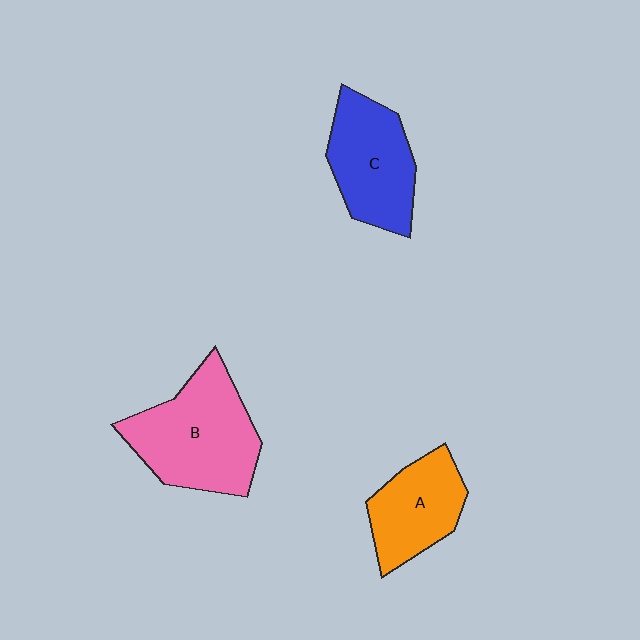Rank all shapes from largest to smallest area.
From largest to smallest: B (pink), C (blue), A (orange).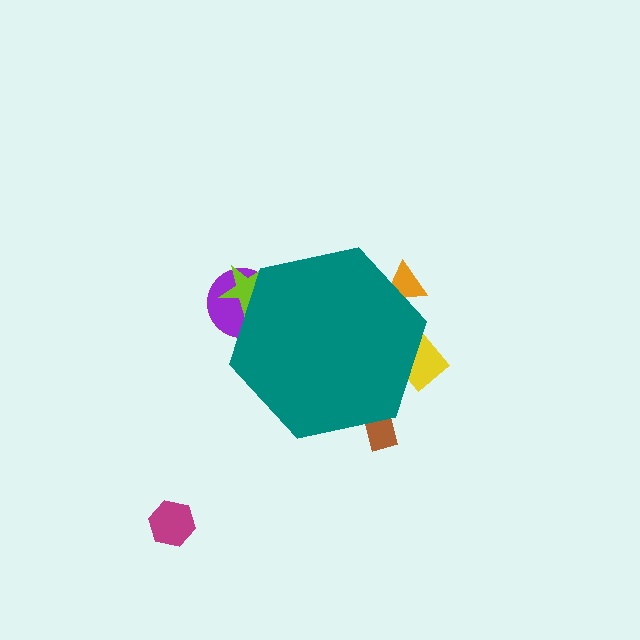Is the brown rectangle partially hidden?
Yes, the brown rectangle is partially hidden behind the teal hexagon.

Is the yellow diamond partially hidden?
Yes, the yellow diamond is partially hidden behind the teal hexagon.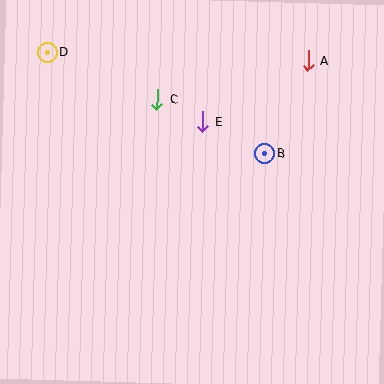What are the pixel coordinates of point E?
Point E is at (203, 122).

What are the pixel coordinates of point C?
Point C is at (157, 99).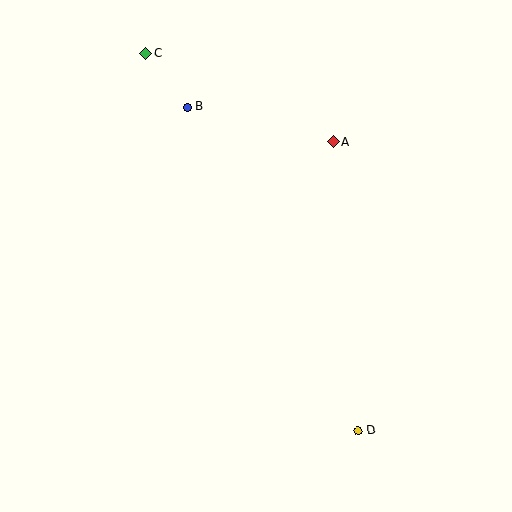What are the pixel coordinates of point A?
Point A is at (333, 142).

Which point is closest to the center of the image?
Point A at (333, 142) is closest to the center.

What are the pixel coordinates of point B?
Point B is at (188, 107).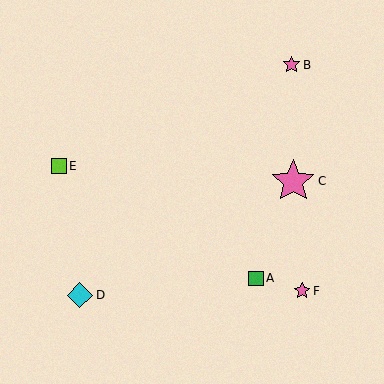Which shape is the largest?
The pink star (labeled C) is the largest.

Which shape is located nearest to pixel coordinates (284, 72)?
The pink star (labeled B) at (291, 65) is nearest to that location.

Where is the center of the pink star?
The center of the pink star is at (302, 291).